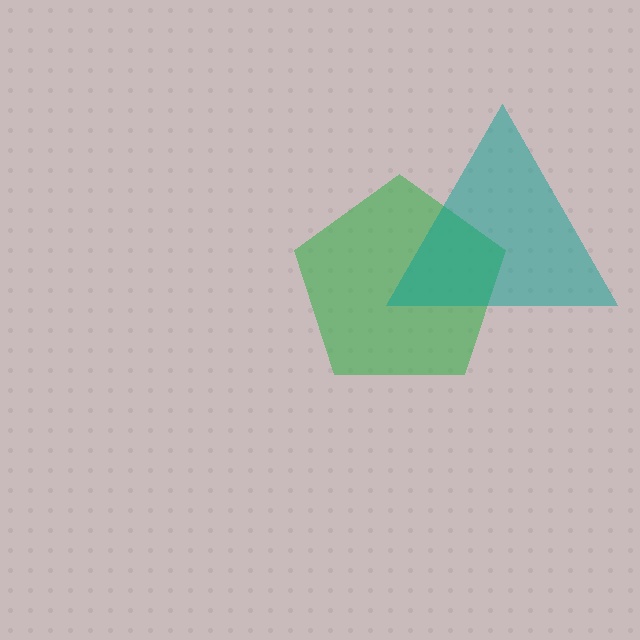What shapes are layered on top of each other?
The layered shapes are: a green pentagon, a teal triangle.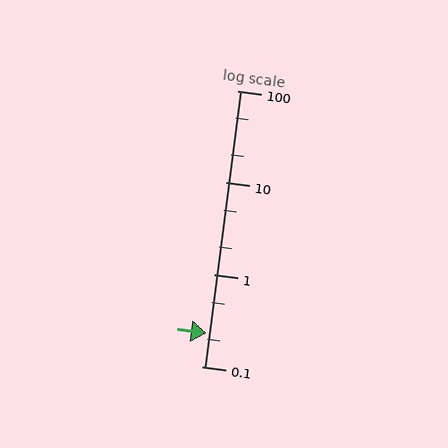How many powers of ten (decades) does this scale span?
The scale spans 3 decades, from 0.1 to 100.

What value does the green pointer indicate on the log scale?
The pointer indicates approximately 0.23.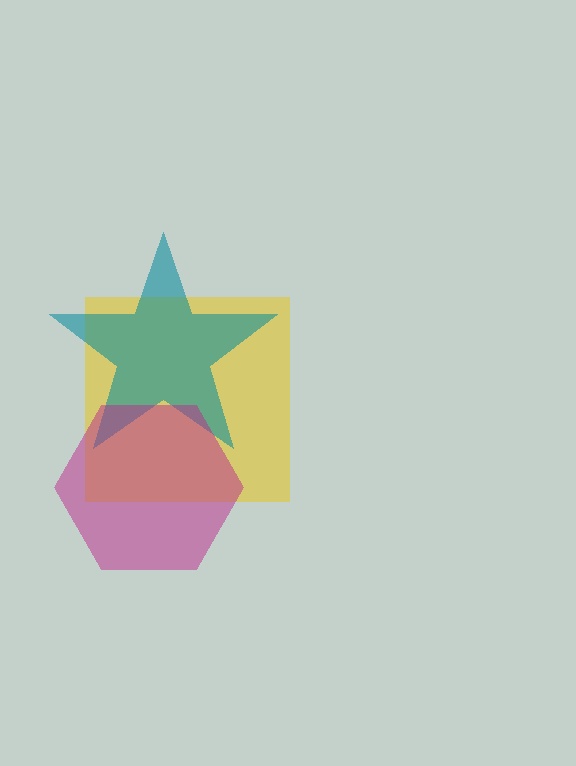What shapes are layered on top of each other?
The layered shapes are: a yellow square, a teal star, a magenta hexagon.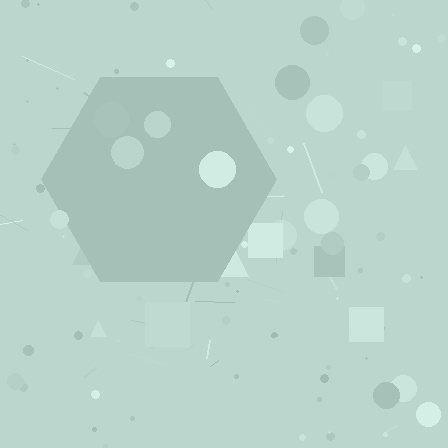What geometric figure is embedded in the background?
A hexagon is embedded in the background.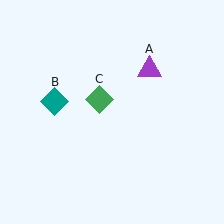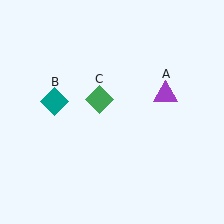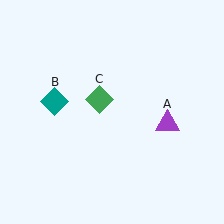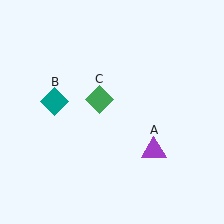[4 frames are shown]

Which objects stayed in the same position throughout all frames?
Teal diamond (object B) and green diamond (object C) remained stationary.